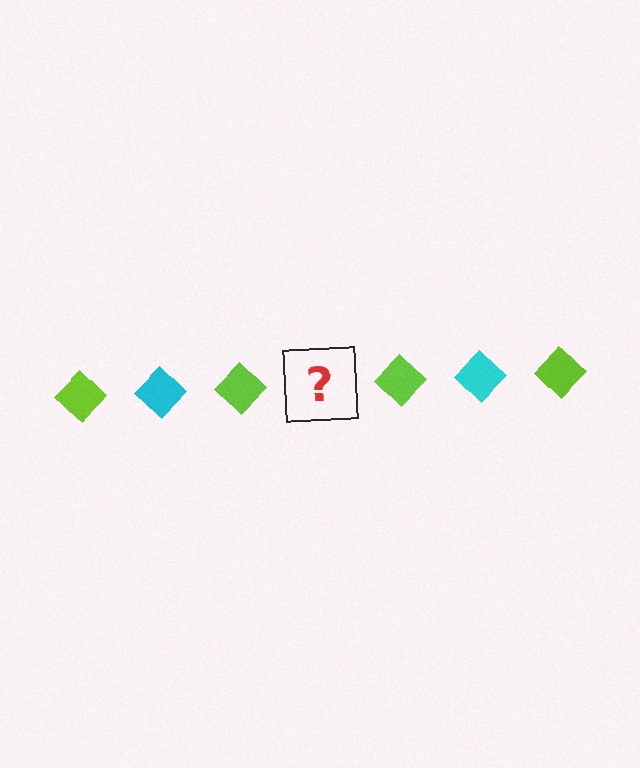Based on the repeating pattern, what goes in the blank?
The blank should be a cyan diamond.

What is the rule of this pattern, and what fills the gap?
The rule is that the pattern cycles through lime, cyan diamonds. The gap should be filled with a cyan diamond.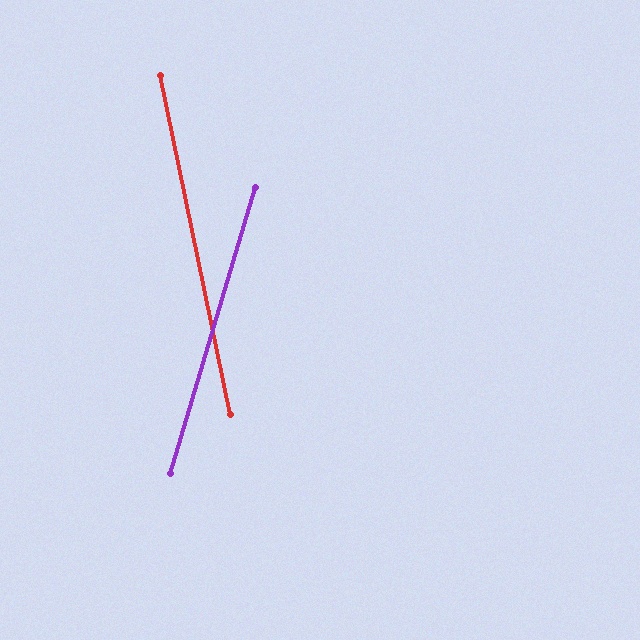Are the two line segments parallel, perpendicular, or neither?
Neither parallel nor perpendicular — they differ by about 28°.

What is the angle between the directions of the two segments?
Approximately 28 degrees.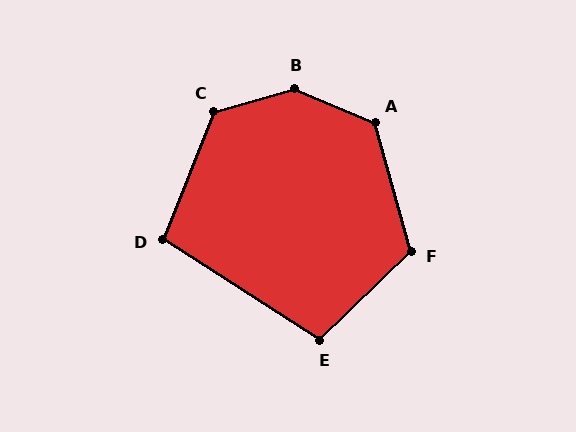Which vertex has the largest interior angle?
B, at approximately 141 degrees.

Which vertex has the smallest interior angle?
D, at approximately 101 degrees.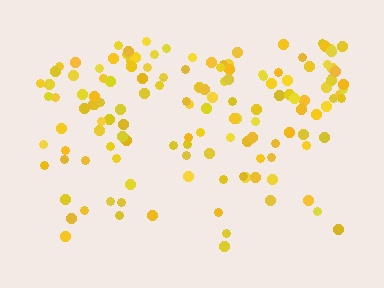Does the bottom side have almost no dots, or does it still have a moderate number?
Still a moderate number, just noticeably fewer than the top.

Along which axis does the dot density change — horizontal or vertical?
Vertical.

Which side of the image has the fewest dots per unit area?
The bottom.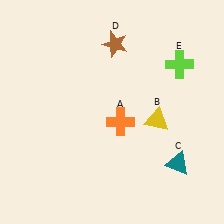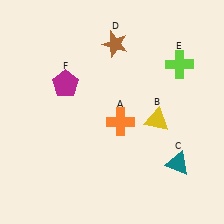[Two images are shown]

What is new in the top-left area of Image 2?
A magenta pentagon (F) was added in the top-left area of Image 2.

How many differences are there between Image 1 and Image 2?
There is 1 difference between the two images.